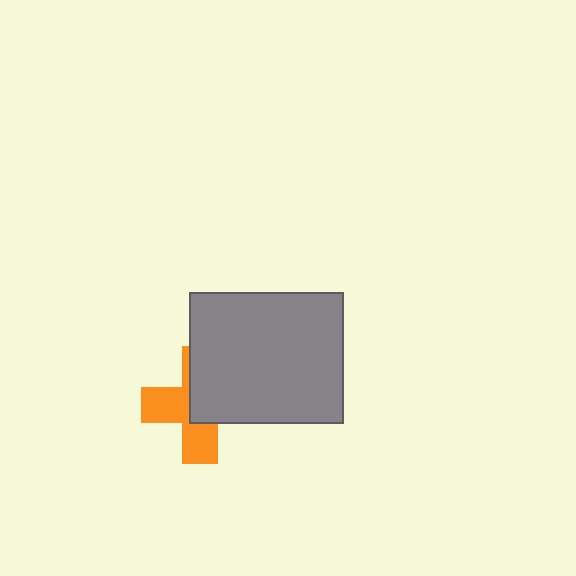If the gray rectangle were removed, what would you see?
You would see the complete orange cross.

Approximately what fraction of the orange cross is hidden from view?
Roughly 51% of the orange cross is hidden behind the gray rectangle.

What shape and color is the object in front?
The object in front is a gray rectangle.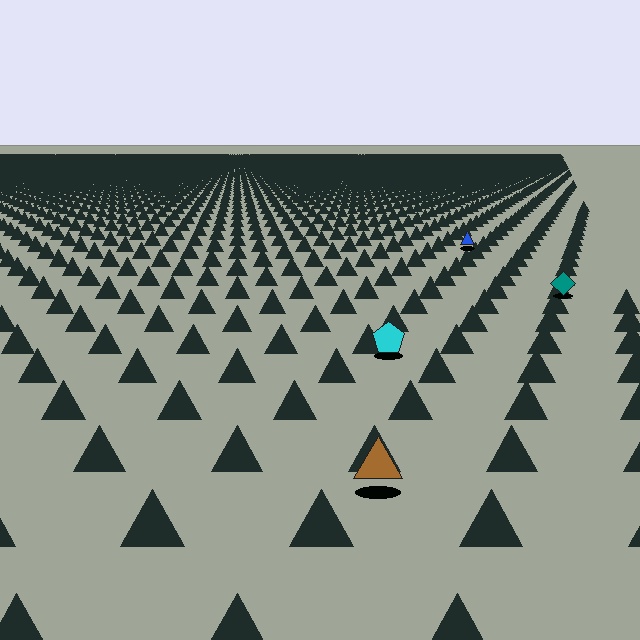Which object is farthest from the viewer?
The blue triangle is farthest from the viewer. It appears smaller and the ground texture around it is denser.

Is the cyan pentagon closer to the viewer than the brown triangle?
No. The brown triangle is closer — you can tell from the texture gradient: the ground texture is coarser near it.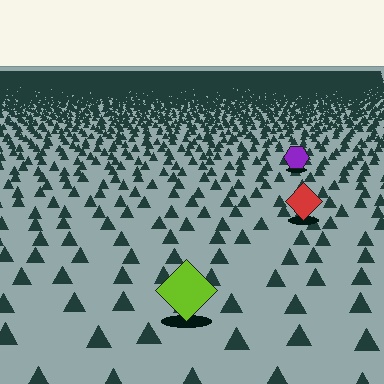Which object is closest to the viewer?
The lime diamond is closest. The texture marks near it are larger and more spread out.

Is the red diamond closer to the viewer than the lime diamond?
No. The lime diamond is closer — you can tell from the texture gradient: the ground texture is coarser near it.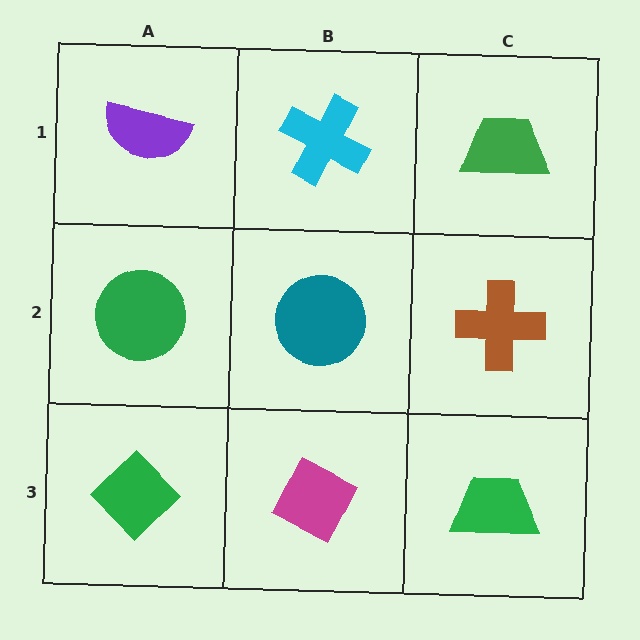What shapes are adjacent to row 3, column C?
A brown cross (row 2, column C), a magenta diamond (row 3, column B).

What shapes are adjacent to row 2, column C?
A green trapezoid (row 1, column C), a green trapezoid (row 3, column C), a teal circle (row 2, column B).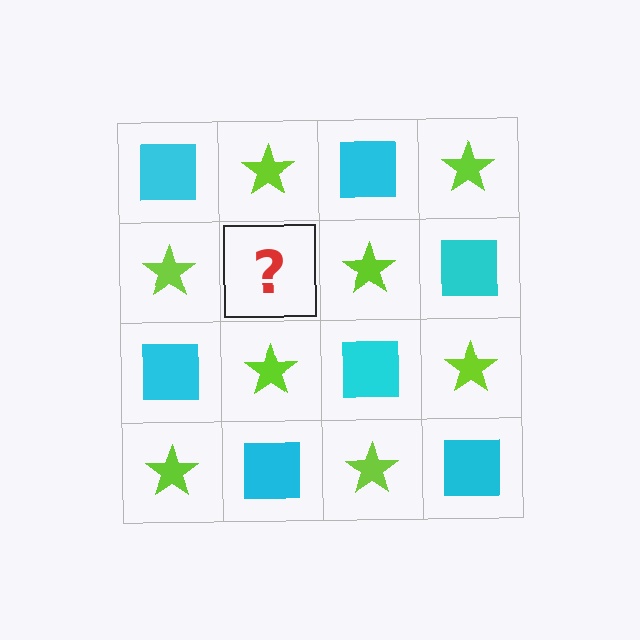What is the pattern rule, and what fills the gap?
The rule is that it alternates cyan square and lime star in a checkerboard pattern. The gap should be filled with a cyan square.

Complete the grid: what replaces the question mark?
The question mark should be replaced with a cyan square.